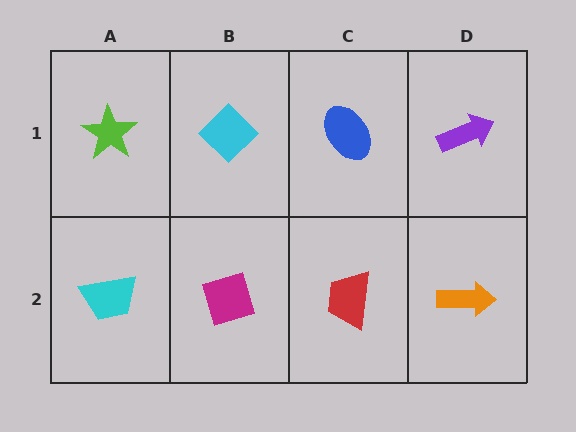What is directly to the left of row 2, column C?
A magenta diamond.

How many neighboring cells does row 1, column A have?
2.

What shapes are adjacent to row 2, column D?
A purple arrow (row 1, column D), a red trapezoid (row 2, column C).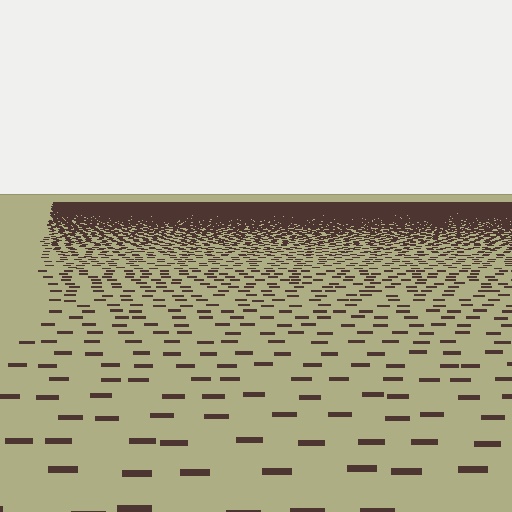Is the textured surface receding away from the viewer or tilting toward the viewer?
The surface is receding away from the viewer. Texture elements get smaller and denser toward the top.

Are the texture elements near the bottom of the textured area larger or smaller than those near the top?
Larger. Near the bottom, elements are closer to the viewer and appear at a bigger on-screen size.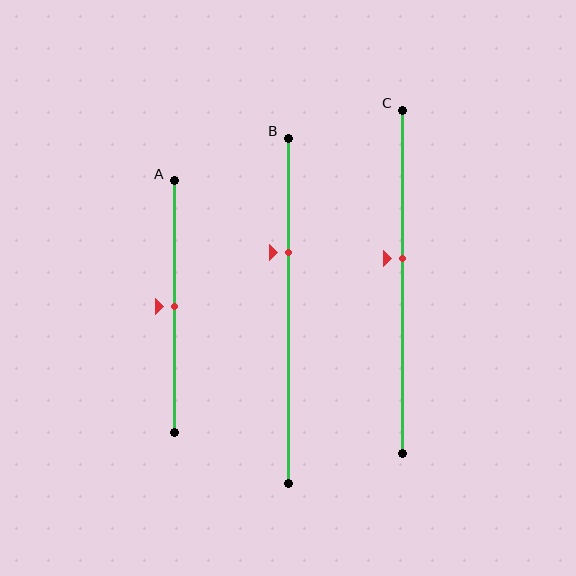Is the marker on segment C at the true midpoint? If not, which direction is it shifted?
No, the marker on segment C is shifted upward by about 7% of the segment length.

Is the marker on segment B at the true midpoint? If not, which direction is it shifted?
No, the marker on segment B is shifted upward by about 17% of the segment length.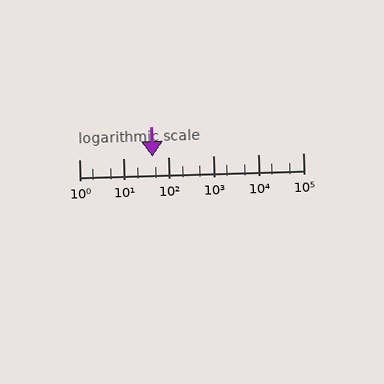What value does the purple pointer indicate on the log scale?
The pointer indicates approximately 43.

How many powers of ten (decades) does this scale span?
The scale spans 5 decades, from 1 to 100000.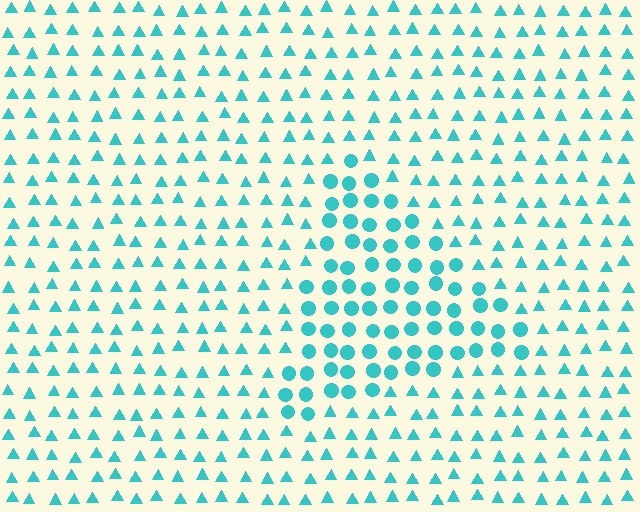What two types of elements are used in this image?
The image uses circles inside the triangle region and triangles outside it.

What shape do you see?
I see a triangle.